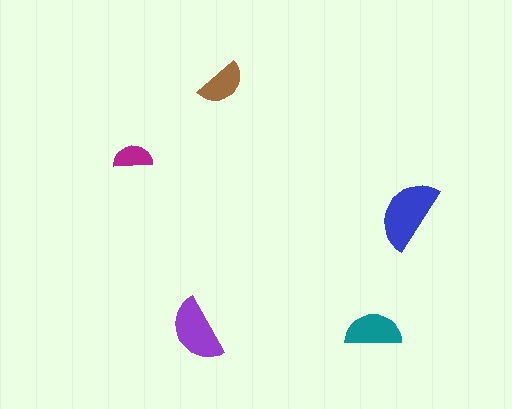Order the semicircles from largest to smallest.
the blue one, the purple one, the teal one, the brown one, the magenta one.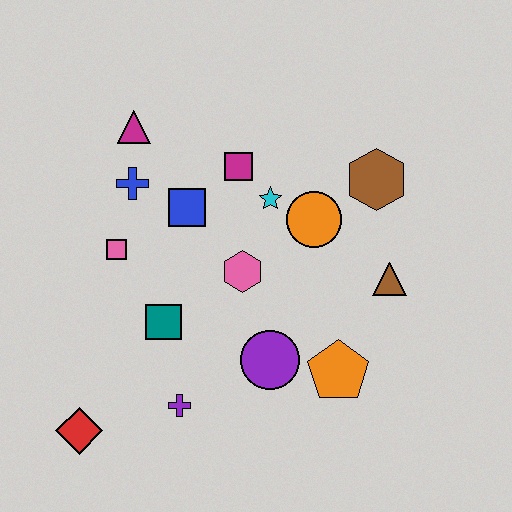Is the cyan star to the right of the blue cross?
Yes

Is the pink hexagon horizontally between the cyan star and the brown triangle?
No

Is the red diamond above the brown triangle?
No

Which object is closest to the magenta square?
The cyan star is closest to the magenta square.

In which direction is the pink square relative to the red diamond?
The pink square is above the red diamond.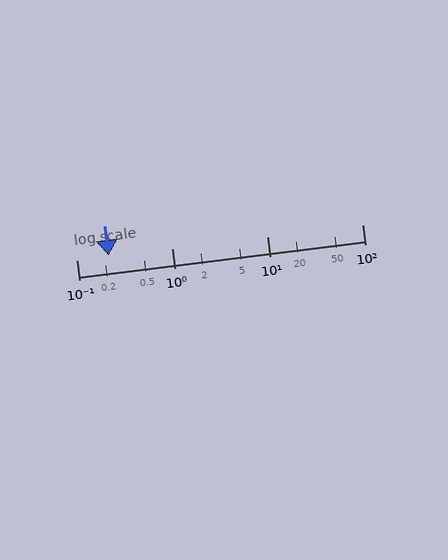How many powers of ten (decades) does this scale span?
The scale spans 3 decades, from 0.1 to 100.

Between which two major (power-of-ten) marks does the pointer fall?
The pointer is between 0.1 and 1.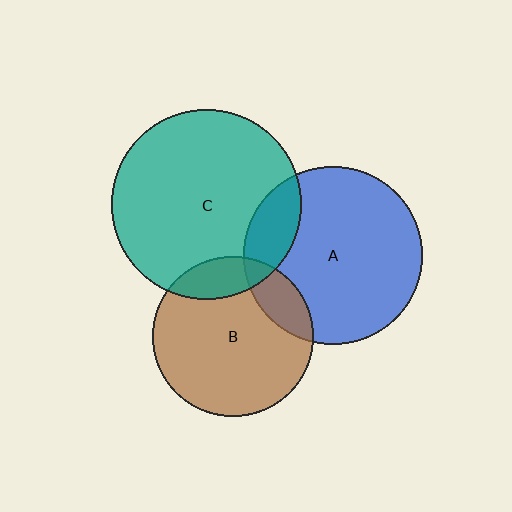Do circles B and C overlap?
Yes.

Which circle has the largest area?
Circle C (teal).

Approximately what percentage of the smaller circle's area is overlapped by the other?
Approximately 15%.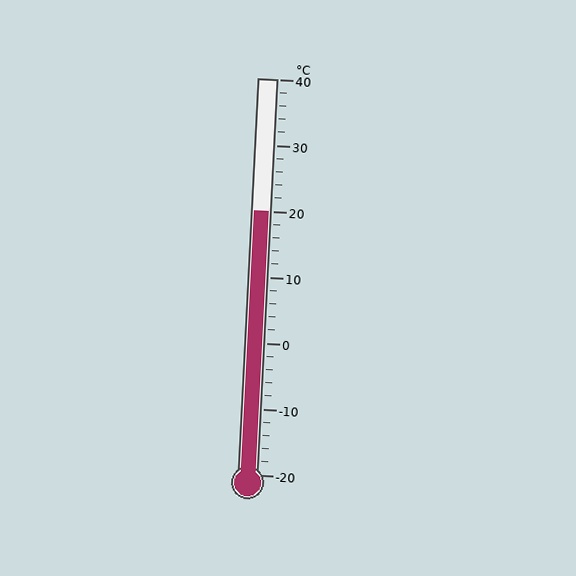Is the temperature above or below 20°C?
The temperature is at 20°C.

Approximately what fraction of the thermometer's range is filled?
The thermometer is filled to approximately 65% of its range.